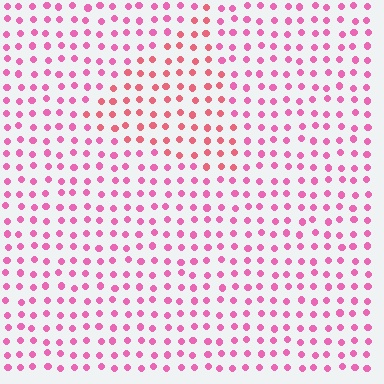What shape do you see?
I see a triangle.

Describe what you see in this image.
The image is filled with small pink elements in a uniform arrangement. A triangle-shaped region is visible where the elements are tinted to a slightly different hue, forming a subtle color boundary.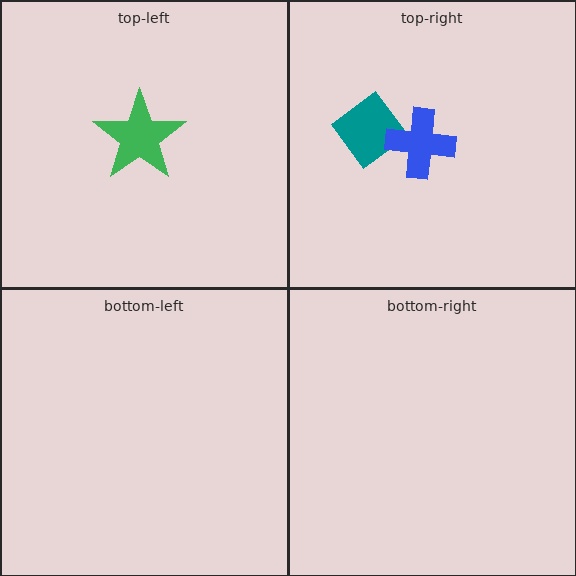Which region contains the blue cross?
The top-right region.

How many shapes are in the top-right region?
2.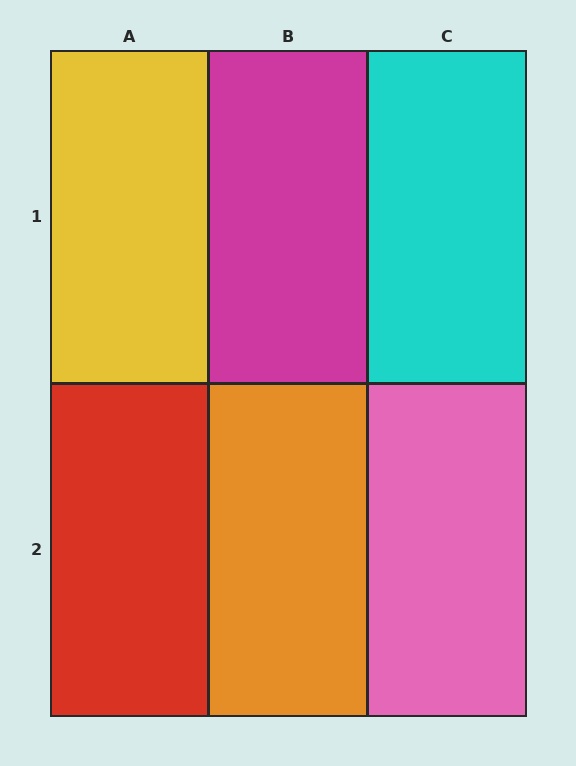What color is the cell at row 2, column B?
Orange.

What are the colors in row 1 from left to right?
Yellow, magenta, cyan.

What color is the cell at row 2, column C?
Pink.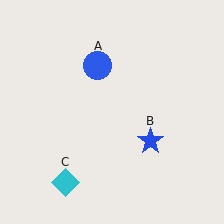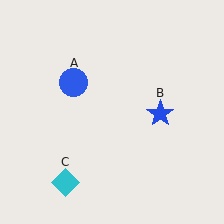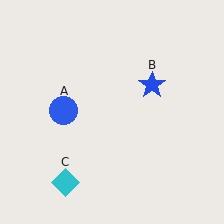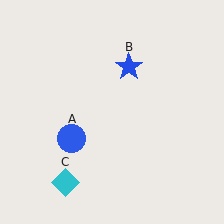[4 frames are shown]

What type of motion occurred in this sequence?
The blue circle (object A), blue star (object B) rotated counterclockwise around the center of the scene.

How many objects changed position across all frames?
2 objects changed position: blue circle (object A), blue star (object B).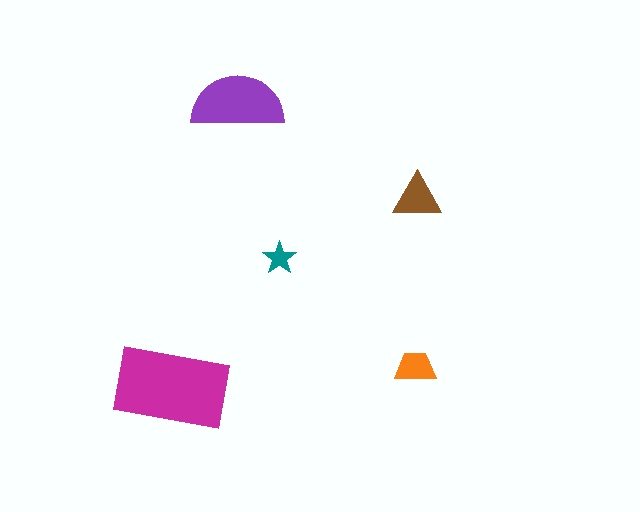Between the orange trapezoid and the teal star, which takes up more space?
The orange trapezoid.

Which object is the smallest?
The teal star.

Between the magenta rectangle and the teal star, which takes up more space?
The magenta rectangle.